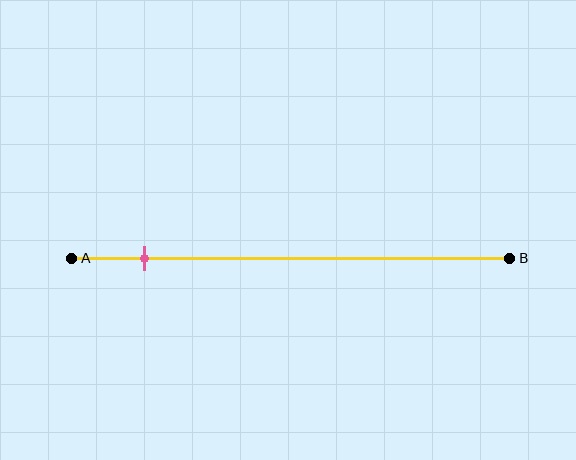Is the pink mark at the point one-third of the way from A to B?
No, the mark is at about 15% from A, not at the 33% one-third point.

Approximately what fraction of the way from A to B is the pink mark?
The pink mark is approximately 15% of the way from A to B.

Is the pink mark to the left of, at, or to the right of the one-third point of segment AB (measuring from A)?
The pink mark is to the left of the one-third point of segment AB.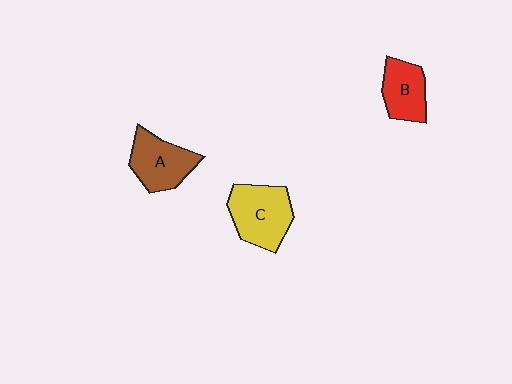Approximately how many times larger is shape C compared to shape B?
Approximately 1.4 times.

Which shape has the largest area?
Shape C (yellow).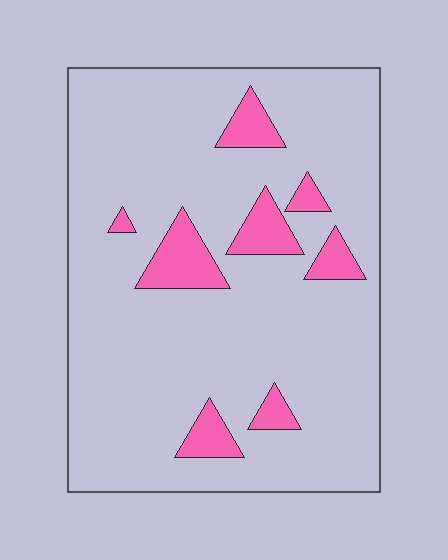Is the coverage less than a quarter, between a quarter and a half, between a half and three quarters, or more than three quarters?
Less than a quarter.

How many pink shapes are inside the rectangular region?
8.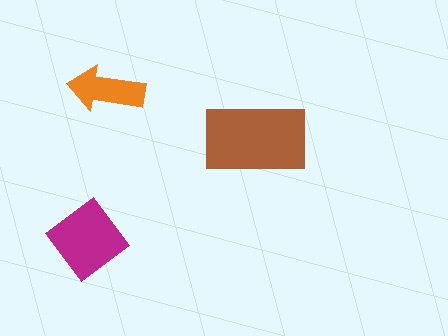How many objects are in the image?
There are 3 objects in the image.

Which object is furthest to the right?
The brown rectangle is rightmost.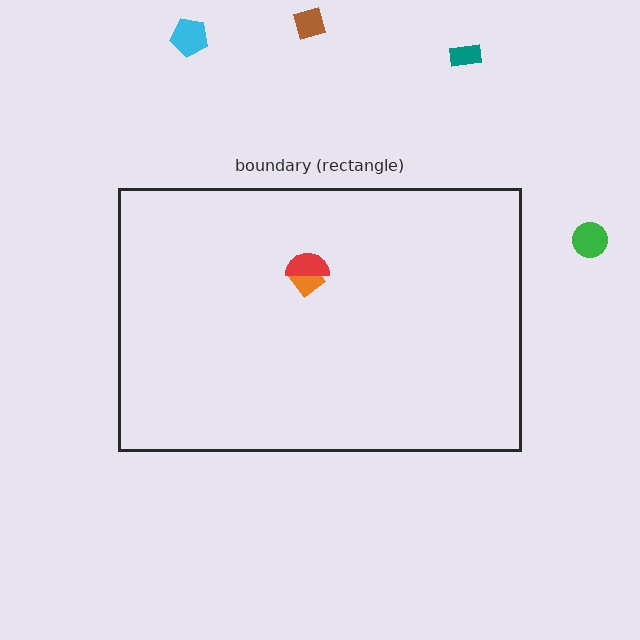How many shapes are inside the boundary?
2 inside, 4 outside.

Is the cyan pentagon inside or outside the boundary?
Outside.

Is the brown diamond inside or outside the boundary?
Outside.